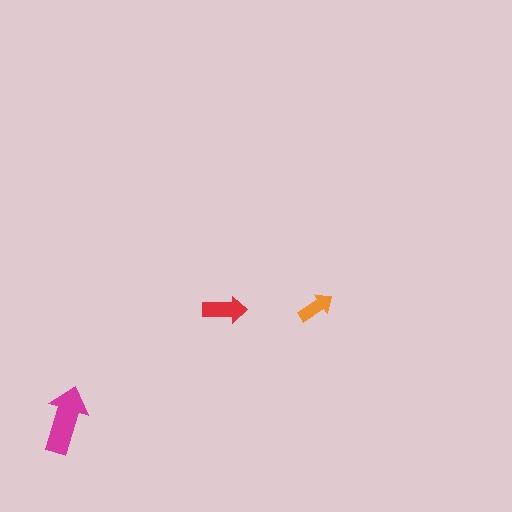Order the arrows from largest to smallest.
the magenta one, the red one, the orange one.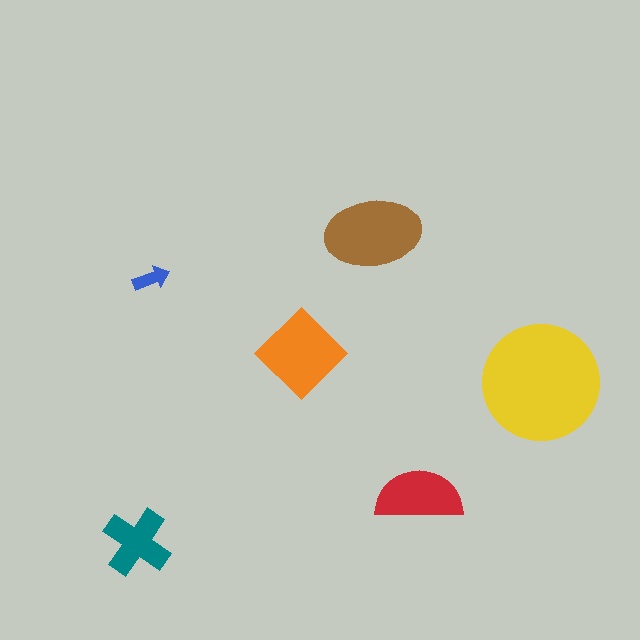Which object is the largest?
The yellow circle.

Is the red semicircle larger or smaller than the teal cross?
Larger.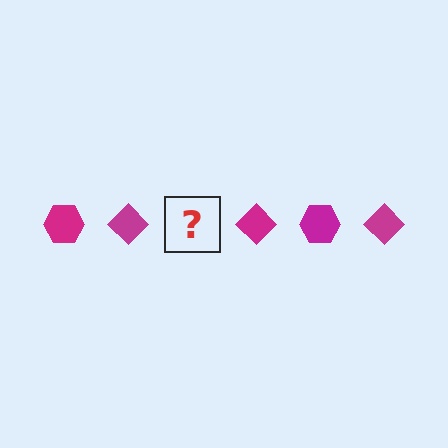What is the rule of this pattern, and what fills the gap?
The rule is that the pattern cycles through hexagon, diamond shapes in magenta. The gap should be filled with a magenta hexagon.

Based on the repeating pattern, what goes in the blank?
The blank should be a magenta hexagon.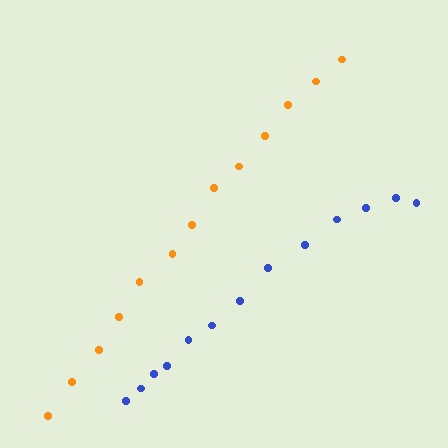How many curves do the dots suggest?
There are 2 distinct paths.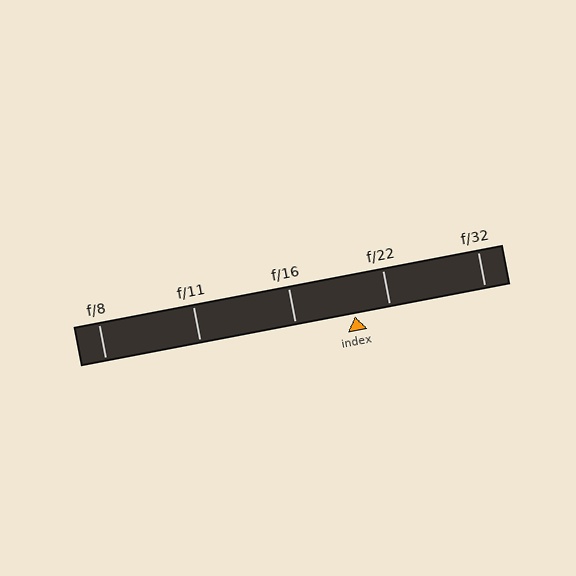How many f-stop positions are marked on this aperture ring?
There are 5 f-stop positions marked.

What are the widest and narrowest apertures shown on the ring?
The widest aperture shown is f/8 and the narrowest is f/32.